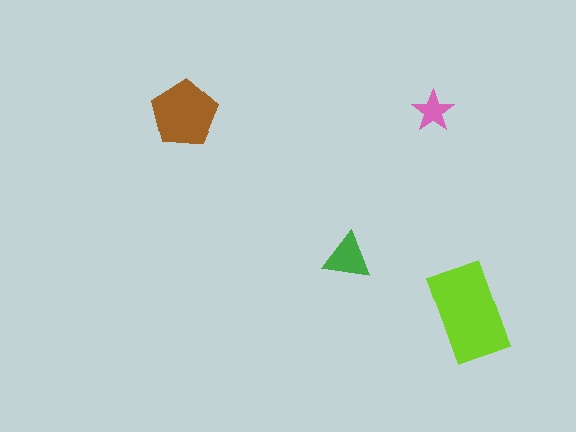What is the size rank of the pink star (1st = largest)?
4th.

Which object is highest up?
The pink star is topmost.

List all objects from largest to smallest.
The lime rectangle, the brown pentagon, the green triangle, the pink star.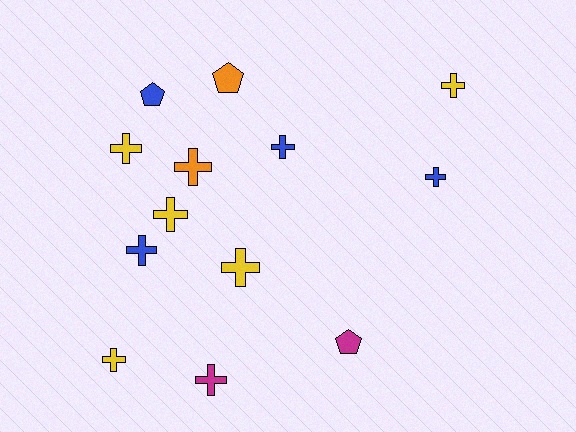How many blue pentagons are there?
There is 1 blue pentagon.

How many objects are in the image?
There are 13 objects.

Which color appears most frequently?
Yellow, with 5 objects.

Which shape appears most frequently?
Cross, with 10 objects.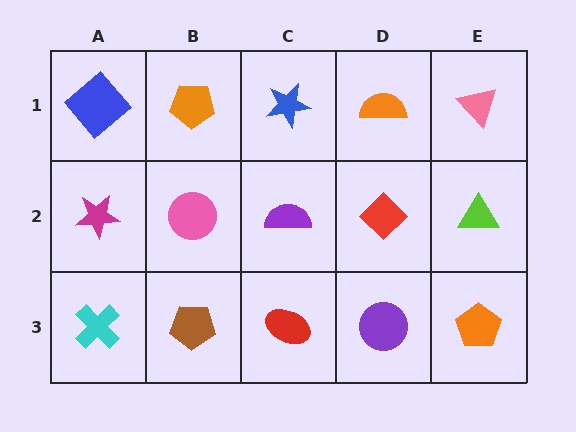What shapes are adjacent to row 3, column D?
A red diamond (row 2, column D), a red ellipse (row 3, column C), an orange pentagon (row 3, column E).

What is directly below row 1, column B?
A pink circle.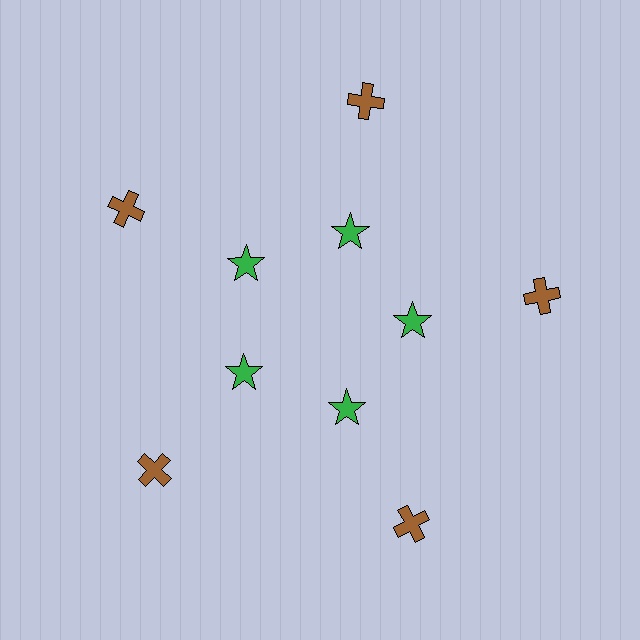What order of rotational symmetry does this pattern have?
This pattern has 5-fold rotational symmetry.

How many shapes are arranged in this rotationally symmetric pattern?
There are 10 shapes, arranged in 5 groups of 2.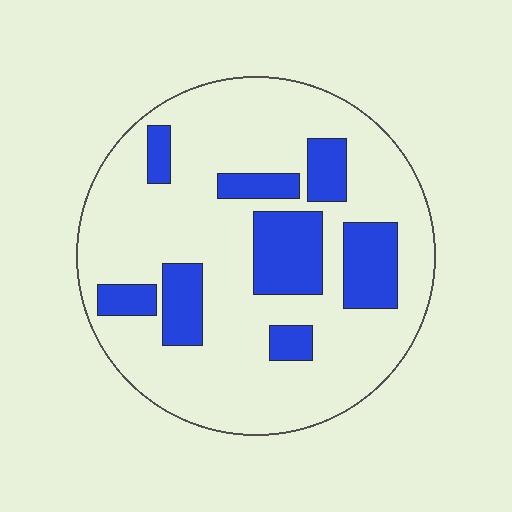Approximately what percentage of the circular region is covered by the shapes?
Approximately 25%.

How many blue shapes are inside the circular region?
8.